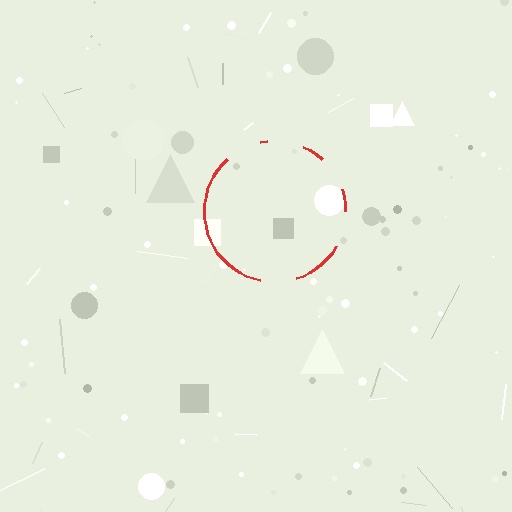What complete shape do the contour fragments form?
The contour fragments form a circle.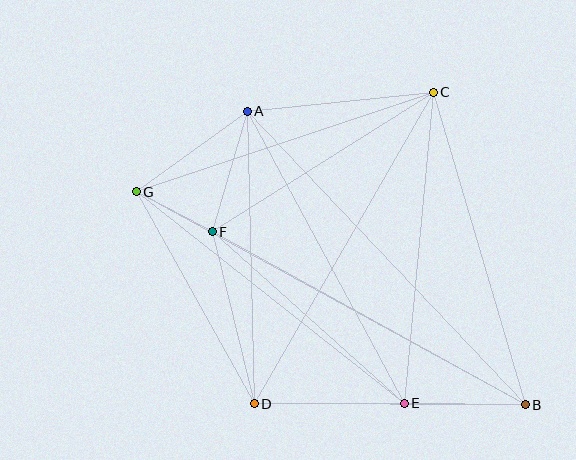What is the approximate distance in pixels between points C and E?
The distance between C and E is approximately 312 pixels.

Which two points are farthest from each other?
Points B and G are farthest from each other.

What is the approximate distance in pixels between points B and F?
The distance between B and F is approximately 357 pixels.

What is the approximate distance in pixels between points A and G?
The distance between A and G is approximately 137 pixels.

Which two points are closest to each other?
Points F and G are closest to each other.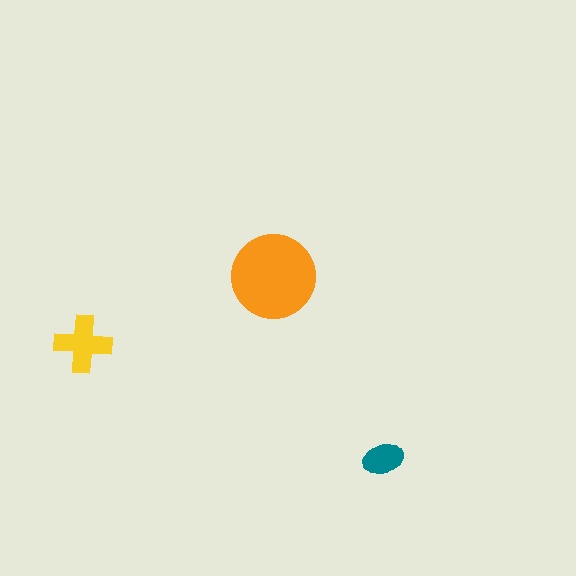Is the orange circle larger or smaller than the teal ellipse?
Larger.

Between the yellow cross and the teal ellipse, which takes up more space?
The yellow cross.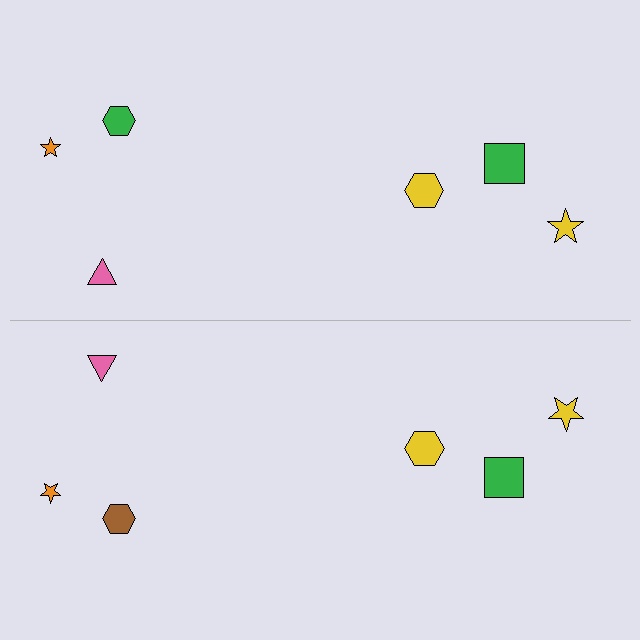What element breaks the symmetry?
The brown hexagon on the bottom side breaks the symmetry — its mirror counterpart is green.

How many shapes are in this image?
There are 12 shapes in this image.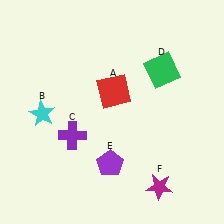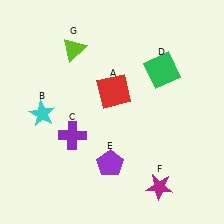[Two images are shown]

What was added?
A lime triangle (G) was added in Image 2.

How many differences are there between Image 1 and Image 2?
There is 1 difference between the two images.